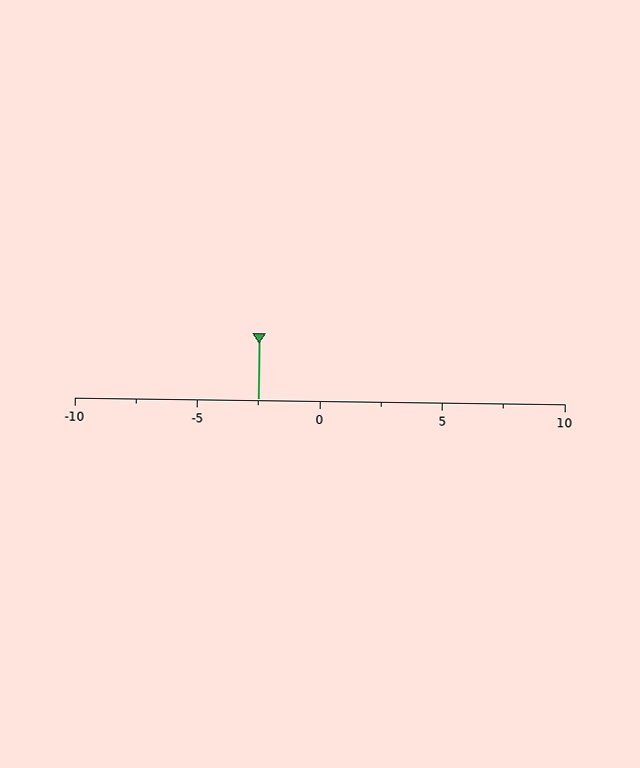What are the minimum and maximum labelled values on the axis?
The axis runs from -10 to 10.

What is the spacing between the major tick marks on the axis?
The major ticks are spaced 5 apart.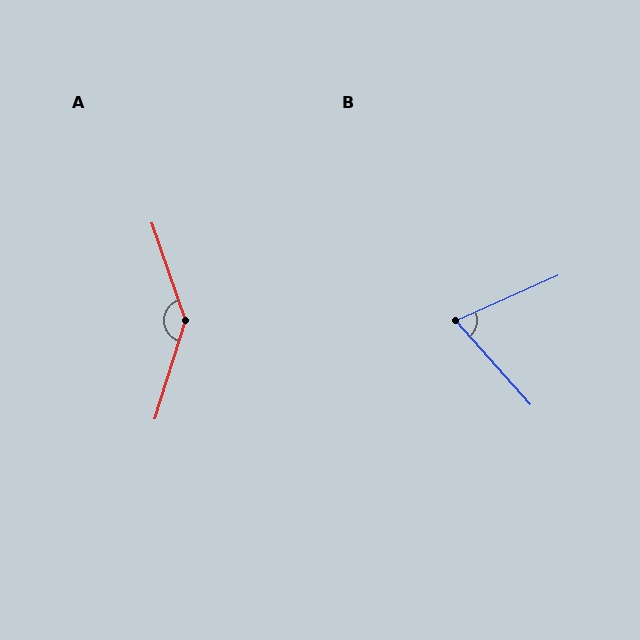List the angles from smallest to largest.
B (72°), A (144°).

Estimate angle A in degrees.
Approximately 144 degrees.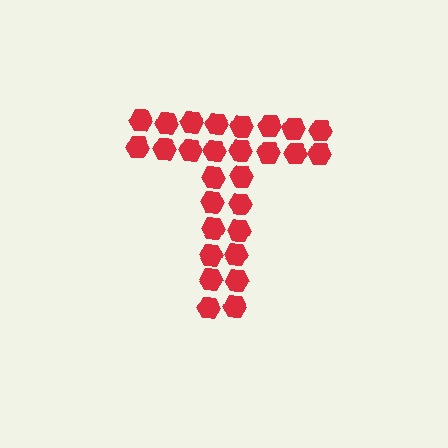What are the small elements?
The small elements are hexagons.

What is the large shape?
The large shape is the letter T.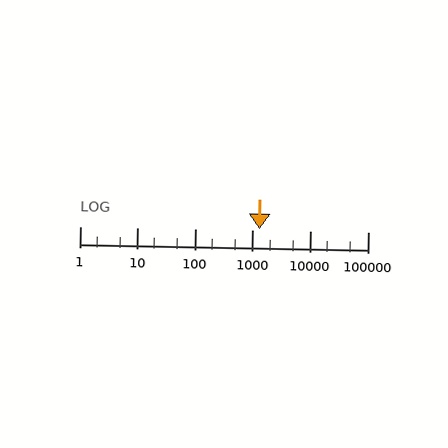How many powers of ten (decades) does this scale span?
The scale spans 5 decades, from 1 to 100000.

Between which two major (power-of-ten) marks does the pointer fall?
The pointer is between 1000 and 10000.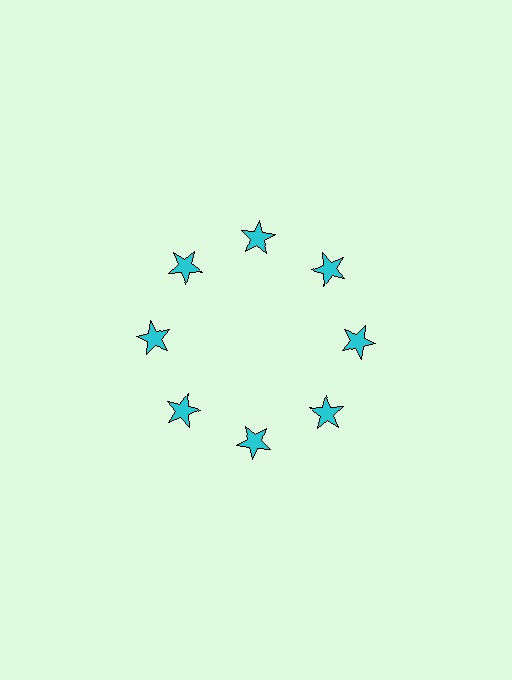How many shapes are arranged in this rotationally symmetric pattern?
There are 8 shapes, arranged in 8 groups of 1.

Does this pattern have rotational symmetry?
Yes, this pattern has 8-fold rotational symmetry. It looks the same after rotating 45 degrees around the center.